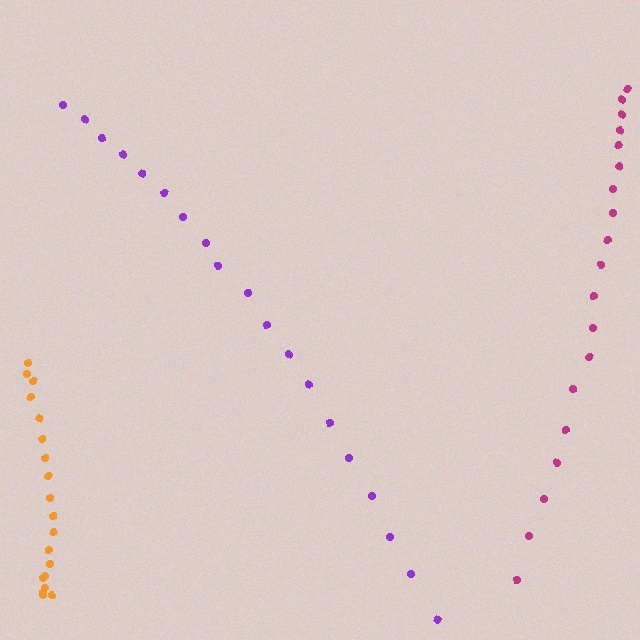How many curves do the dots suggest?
There are 3 distinct paths.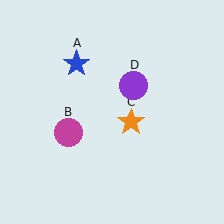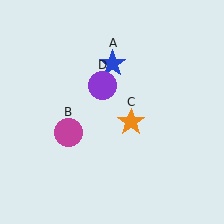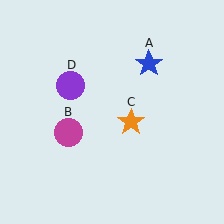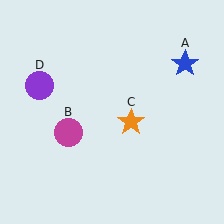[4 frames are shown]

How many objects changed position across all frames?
2 objects changed position: blue star (object A), purple circle (object D).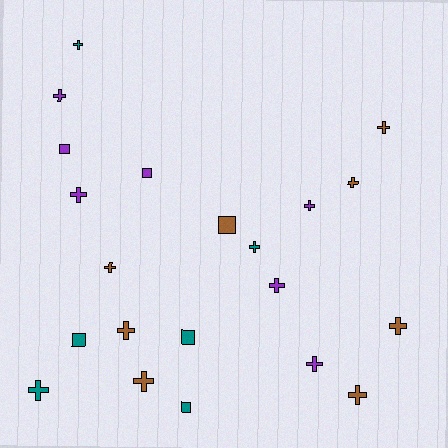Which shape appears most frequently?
Cross, with 15 objects.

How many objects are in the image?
There are 21 objects.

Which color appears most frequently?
Brown, with 8 objects.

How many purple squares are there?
There are 2 purple squares.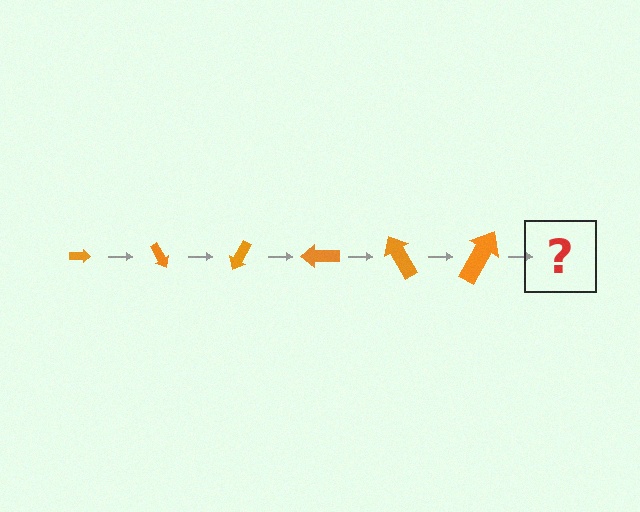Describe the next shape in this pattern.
It should be an arrow, larger than the previous one and rotated 360 degrees from the start.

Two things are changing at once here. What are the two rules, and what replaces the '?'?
The two rules are that the arrow grows larger each step and it rotates 60 degrees each step. The '?' should be an arrow, larger than the previous one and rotated 360 degrees from the start.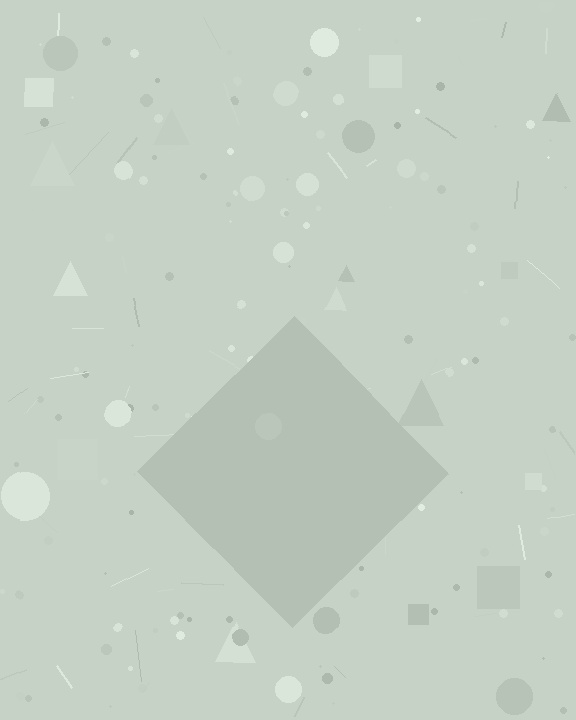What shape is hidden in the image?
A diamond is hidden in the image.